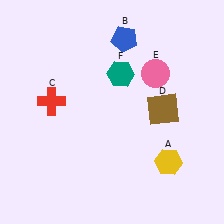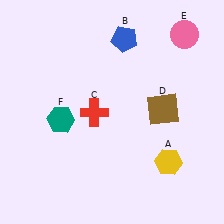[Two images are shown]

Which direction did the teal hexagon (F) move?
The teal hexagon (F) moved left.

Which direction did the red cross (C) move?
The red cross (C) moved right.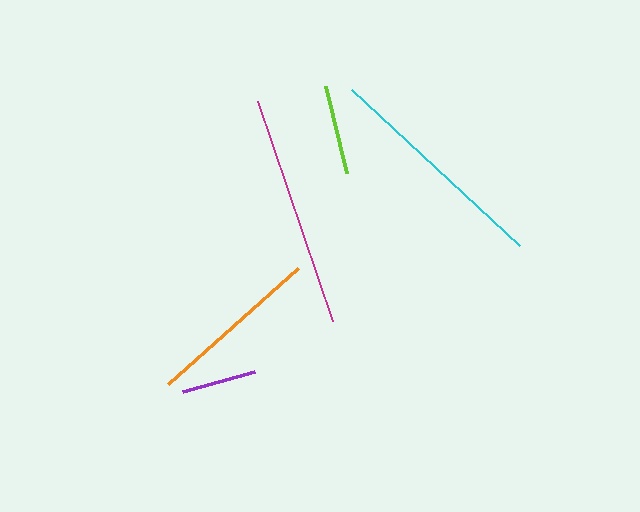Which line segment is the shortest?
The purple line is the shortest at approximately 75 pixels.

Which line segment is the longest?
The magenta line is the longest at approximately 232 pixels.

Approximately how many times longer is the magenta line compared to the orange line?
The magenta line is approximately 1.3 times the length of the orange line.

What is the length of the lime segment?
The lime segment is approximately 90 pixels long.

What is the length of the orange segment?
The orange segment is approximately 175 pixels long.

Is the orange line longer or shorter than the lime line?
The orange line is longer than the lime line.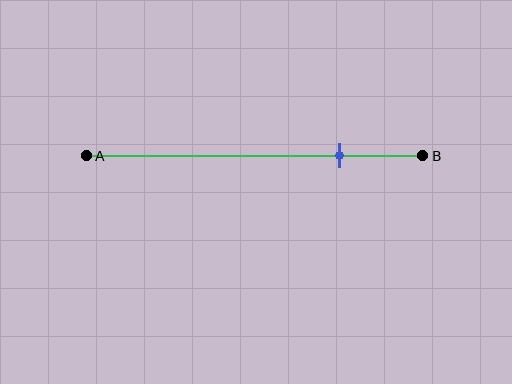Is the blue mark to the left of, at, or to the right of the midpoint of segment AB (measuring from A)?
The blue mark is to the right of the midpoint of segment AB.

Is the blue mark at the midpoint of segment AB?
No, the mark is at about 75% from A, not at the 50% midpoint.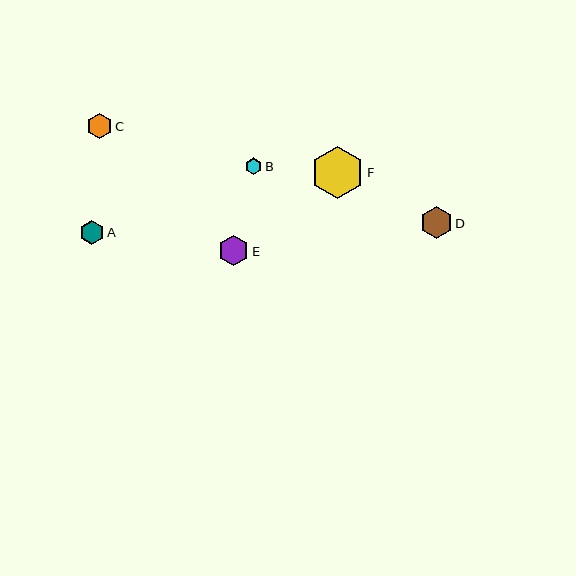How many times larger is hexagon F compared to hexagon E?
Hexagon F is approximately 1.7 times the size of hexagon E.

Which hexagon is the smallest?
Hexagon B is the smallest with a size of approximately 17 pixels.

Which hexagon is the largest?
Hexagon F is the largest with a size of approximately 52 pixels.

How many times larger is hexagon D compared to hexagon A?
Hexagon D is approximately 1.3 times the size of hexagon A.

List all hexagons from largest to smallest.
From largest to smallest: F, D, E, C, A, B.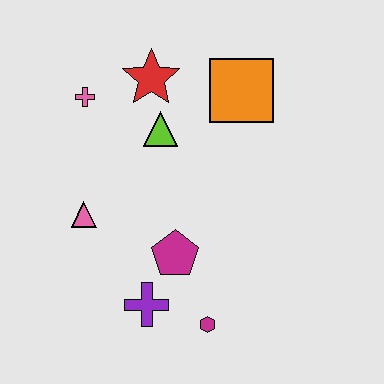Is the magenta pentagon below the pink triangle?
Yes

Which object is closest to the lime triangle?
The red star is closest to the lime triangle.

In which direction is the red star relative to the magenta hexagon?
The red star is above the magenta hexagon.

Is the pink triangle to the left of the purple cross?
Yes